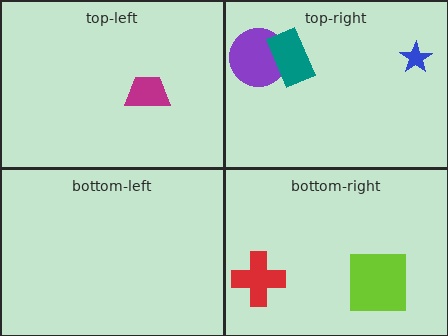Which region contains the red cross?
The bottom-right region.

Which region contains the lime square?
The bottom-right region.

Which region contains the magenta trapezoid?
The top-left region.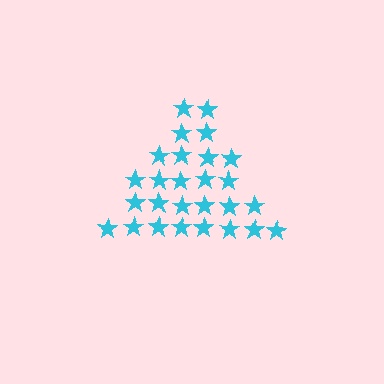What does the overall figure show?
The overall figure shows a triangle.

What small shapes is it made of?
It is made of small stars.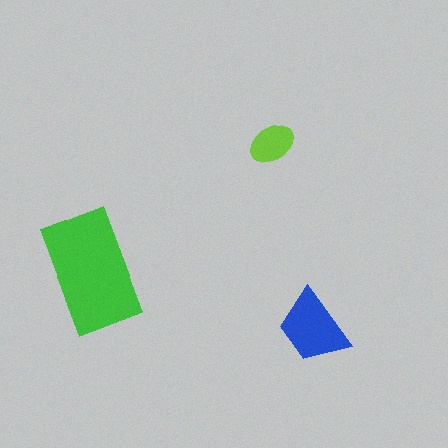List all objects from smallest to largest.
The lime ellipse, the blue trapezoid, the green rectangle.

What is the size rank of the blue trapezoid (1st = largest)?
2nd.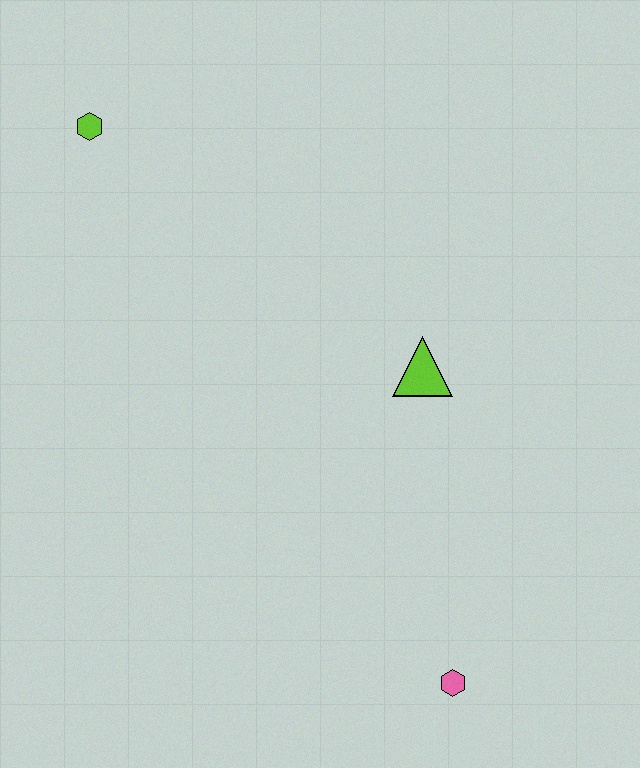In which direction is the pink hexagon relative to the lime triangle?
The pink hexagon is below the lime triangle.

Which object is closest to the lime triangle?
The pink hexagon is closest to the lime triangle.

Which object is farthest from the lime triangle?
The lime hexagon is farthest from the lime triangle.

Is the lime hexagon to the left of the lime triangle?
Yes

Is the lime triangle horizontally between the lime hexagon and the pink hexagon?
Yes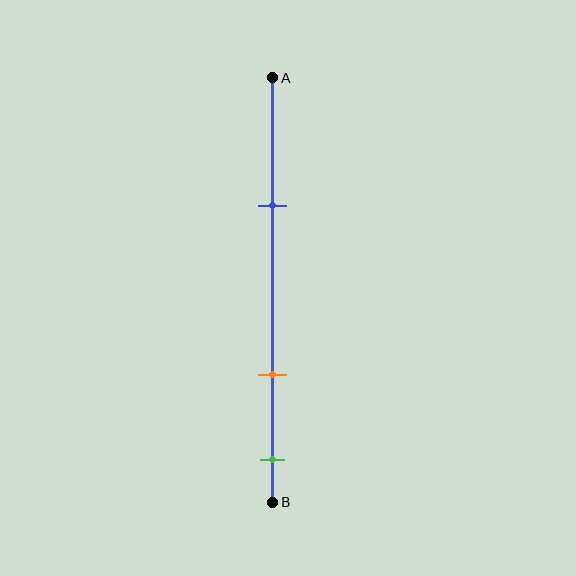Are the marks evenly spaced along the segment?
No, the marks are not evenly spaced.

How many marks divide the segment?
There are 3 marks dividing the segment.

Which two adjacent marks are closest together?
The orange and green marks are the closest adjacent pair.